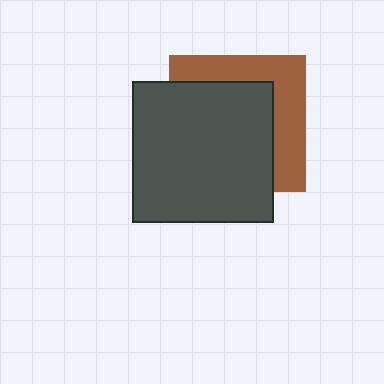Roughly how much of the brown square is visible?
A small part of it is visible (roughly 38%).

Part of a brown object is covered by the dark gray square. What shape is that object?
It is a square.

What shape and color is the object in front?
The object in front is a dark gray square.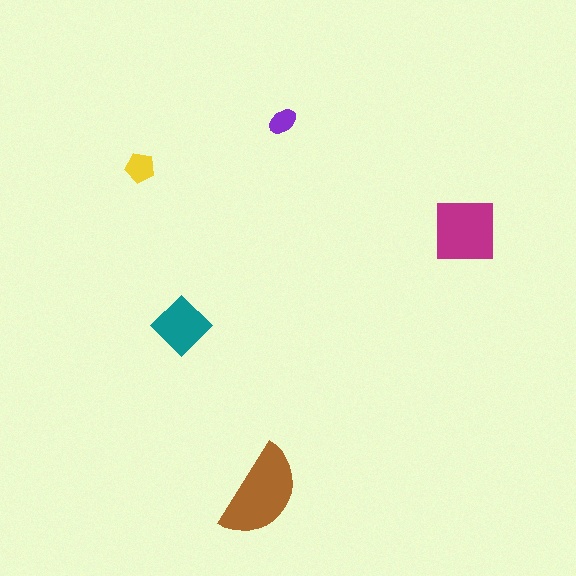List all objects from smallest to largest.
The purple ellipse, the yellow pentagon, the teal diamond, the magenta square, the brown semicircle.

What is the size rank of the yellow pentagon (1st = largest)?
4th.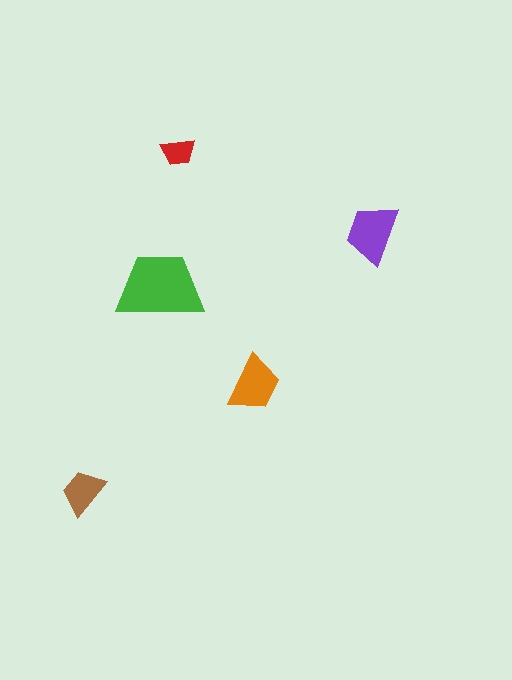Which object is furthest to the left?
The brown trapezoid is leftmost.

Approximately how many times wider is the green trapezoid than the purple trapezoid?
About 1.5 times wider.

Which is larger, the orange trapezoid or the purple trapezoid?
The purple one.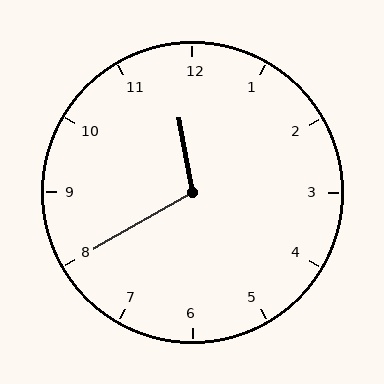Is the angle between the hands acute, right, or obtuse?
It is obtuse.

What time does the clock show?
11:40.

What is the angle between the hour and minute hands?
Approximately 110 degrees.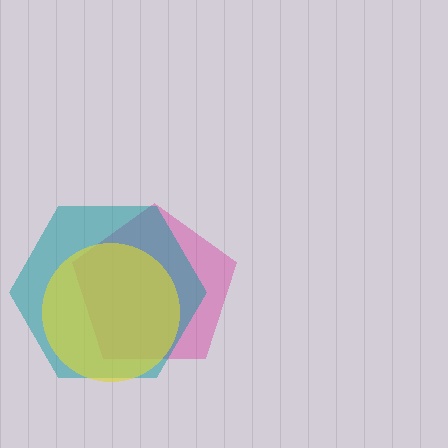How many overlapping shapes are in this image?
There are 3 overlapping shapes in the image.